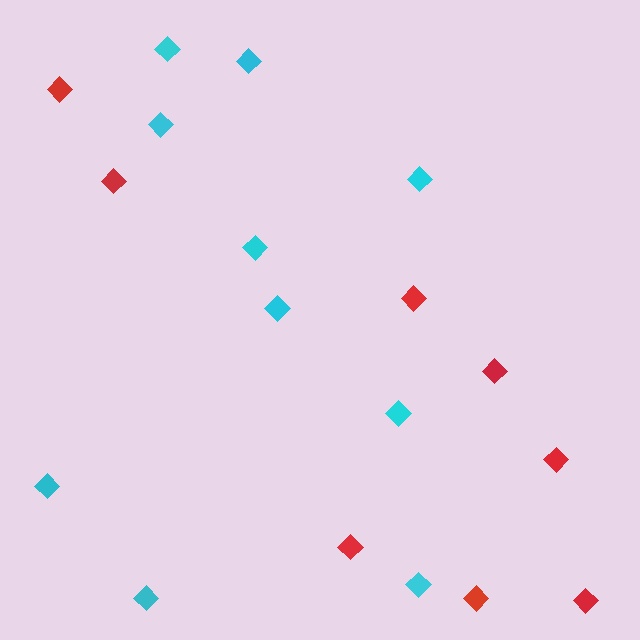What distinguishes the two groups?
There are 2 groups: one group of cyan diamonds (10) and one group of red diamonds (8).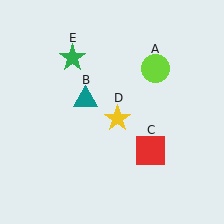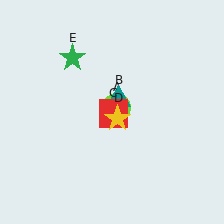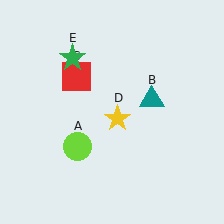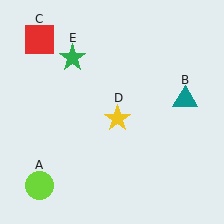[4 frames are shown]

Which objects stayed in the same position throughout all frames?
Yellow star (object D) and green star (object E) remained stationary.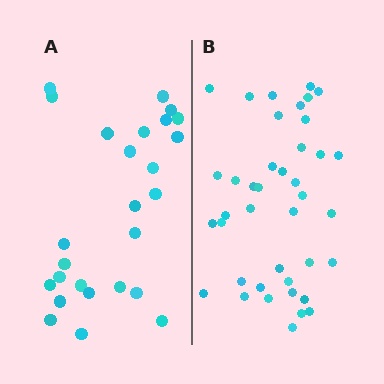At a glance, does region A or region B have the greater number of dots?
Region B (the right region) has more dots.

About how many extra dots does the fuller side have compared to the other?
Region B has approximately 15 more dots than region A.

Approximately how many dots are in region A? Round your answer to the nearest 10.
About 30 dots. (The exact count is 26, which rounds to 30.)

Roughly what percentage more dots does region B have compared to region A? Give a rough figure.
About 55% more.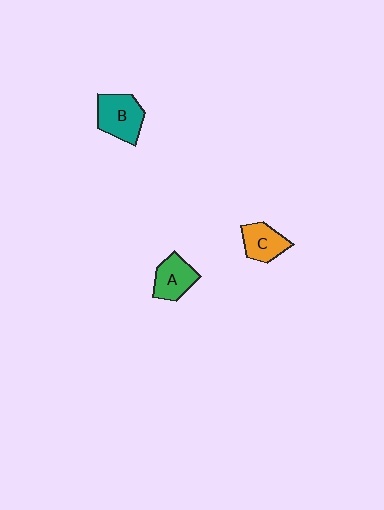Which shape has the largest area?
Shape B (teal).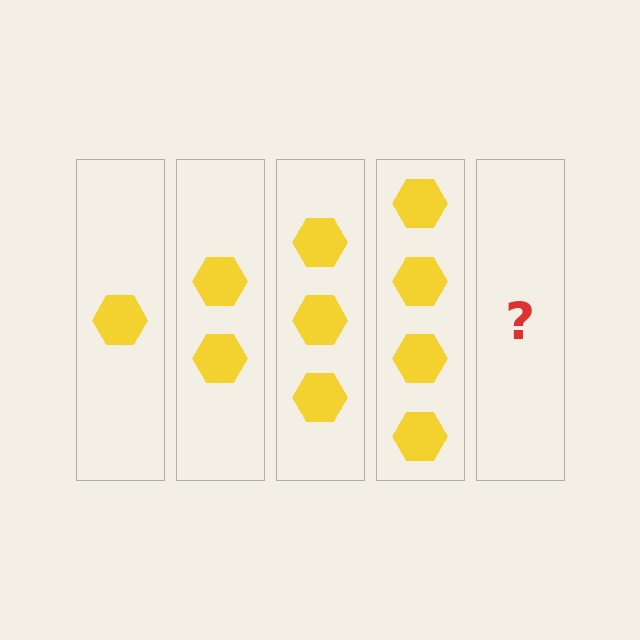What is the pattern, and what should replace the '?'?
The pattern is that each step adds one more hexagon. The '?' should be 5 hexagons.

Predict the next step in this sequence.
The next step is 5 hexagons.